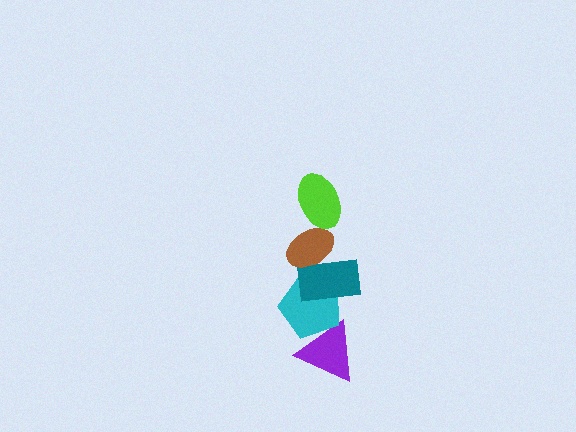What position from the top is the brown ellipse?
The brown ellipse is 2nd from the top.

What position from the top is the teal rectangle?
The teal rectangle is 3rd from the top.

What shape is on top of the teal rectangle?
The brown ellipse is on top of the teal rectangle.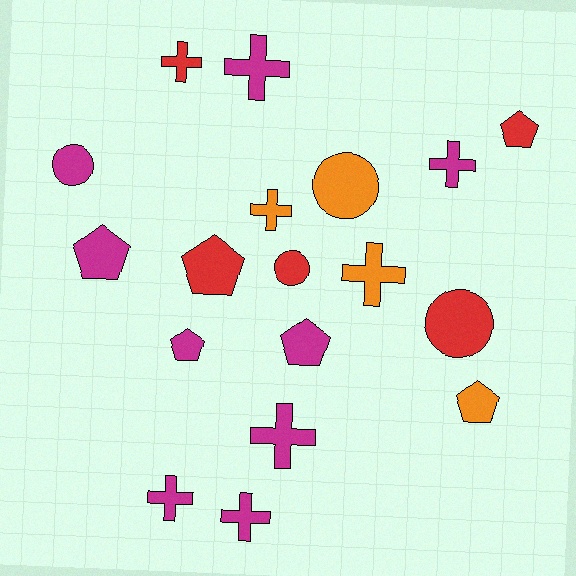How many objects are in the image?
There are 18 objects.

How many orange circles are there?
There is 1 orange circle.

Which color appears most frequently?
Magenta, with 9 objects.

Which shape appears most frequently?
Cross, with 8 objects.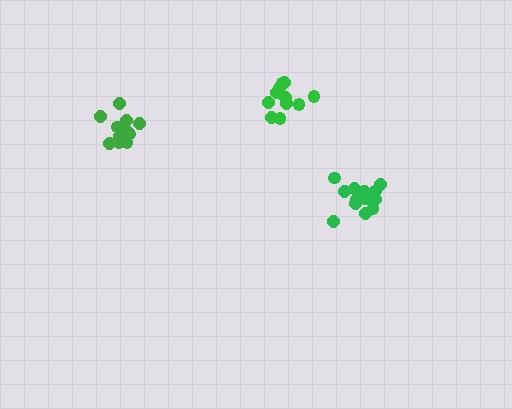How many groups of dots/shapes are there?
There are 3 groups.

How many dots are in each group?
Group 1: 11 dots, Group 2: 13 dots, Group 3: 12 dots (36 total).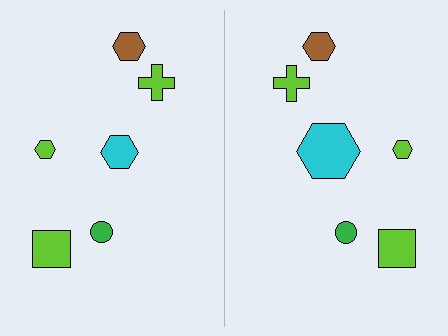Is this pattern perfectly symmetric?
No, the pattern is not perfectly symmetric. The cyan hexagon on the right side has a different size than its mirror counterpart.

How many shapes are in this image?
There are 12 shapes in this image.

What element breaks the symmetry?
The cyan hexagon on the right side has a different size than its mirror counterpart.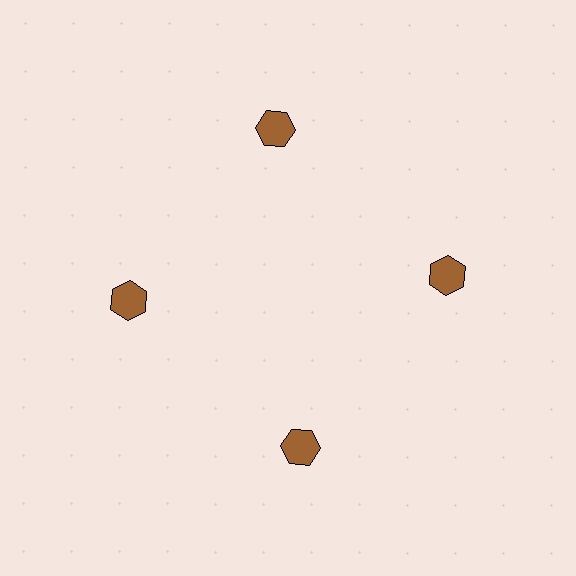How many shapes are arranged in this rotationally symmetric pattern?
There are 4 shapes, arranged in 4 groups of 1.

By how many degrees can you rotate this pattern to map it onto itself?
The pattern maps onto itself every 90 degrees of rotation.